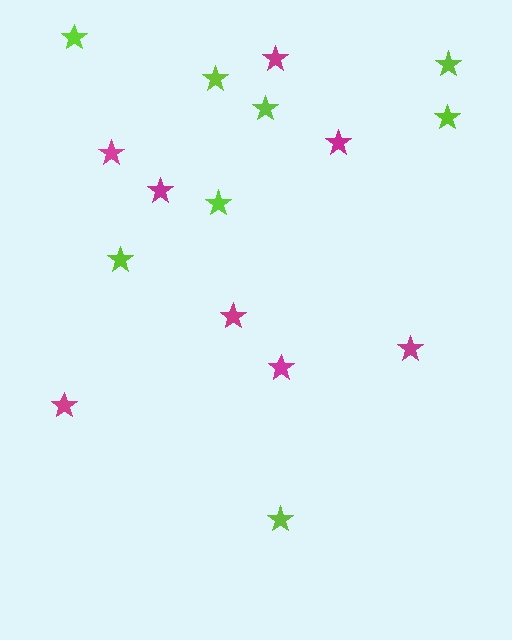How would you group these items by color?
There are 2 groups: one group of magenta stars (8) and one group of lime stars (8).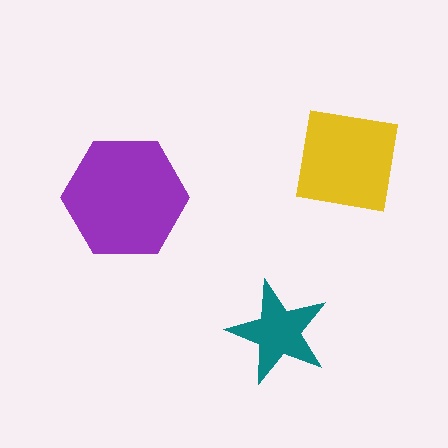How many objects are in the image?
There are 3 objects in the image.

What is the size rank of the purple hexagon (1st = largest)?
1st.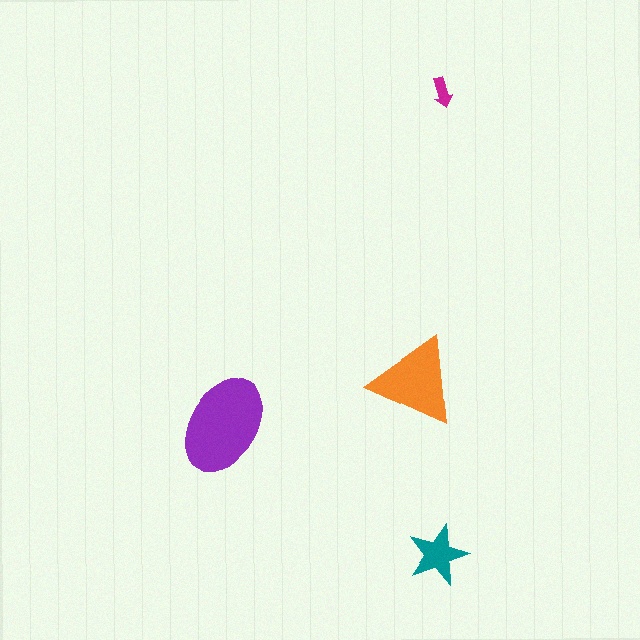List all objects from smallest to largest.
The magenta arrow, the teal star, the orange triangle, the purple ellipse.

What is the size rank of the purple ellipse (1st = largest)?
1st.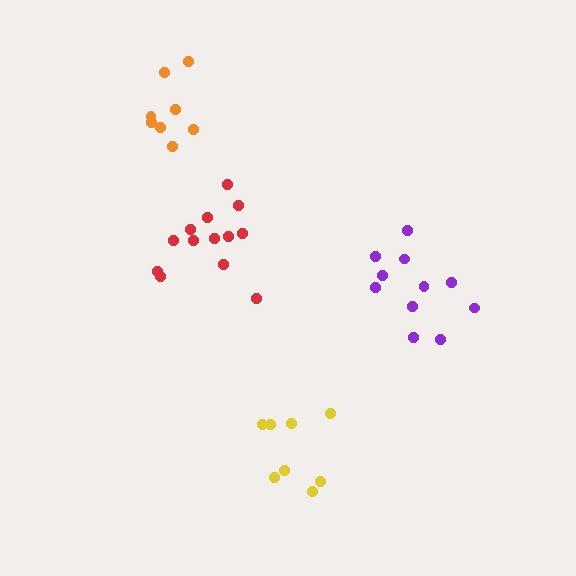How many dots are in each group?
Group 1: 8 dots, Group 2: 13 dots, Group 3: 8 dots, Group 4: 11 dots (40 total).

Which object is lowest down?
The yellow cluster is bottommost.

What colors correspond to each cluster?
The clusters are colored: yellow, red, orange, purple.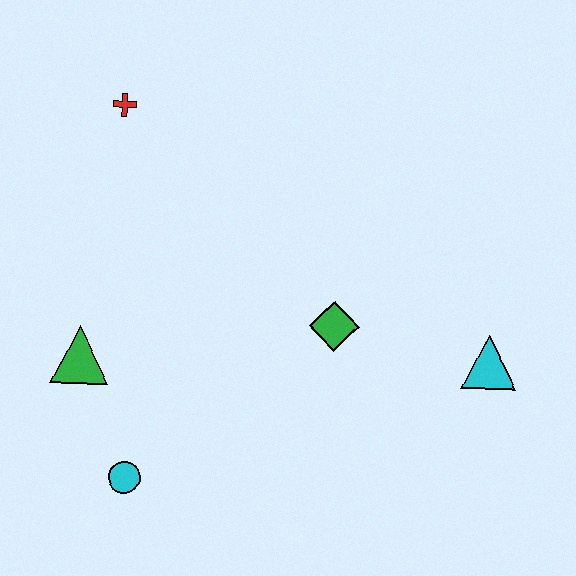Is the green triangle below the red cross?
Yes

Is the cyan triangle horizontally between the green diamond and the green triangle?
No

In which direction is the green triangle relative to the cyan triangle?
The green triangle is to the left of the cyan triangle.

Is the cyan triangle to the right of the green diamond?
Yes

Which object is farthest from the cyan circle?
The cyan triangle is farthest from the cyan circle.